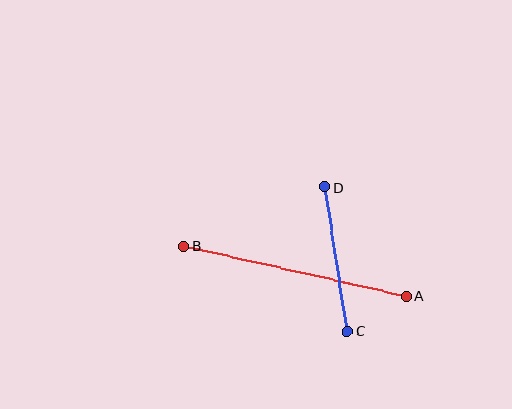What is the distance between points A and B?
The distance is approximately 229 pixels.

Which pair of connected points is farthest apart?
Points A and B are farthest apart.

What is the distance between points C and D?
The distance is approximately 146 pixels.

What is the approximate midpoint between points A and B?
The midpoint is at approximately (295, 271) pixels.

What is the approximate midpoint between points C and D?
The midpoint is at approximately (336, 259) pixels.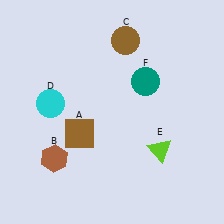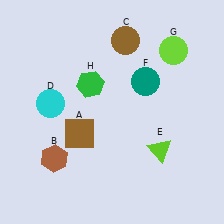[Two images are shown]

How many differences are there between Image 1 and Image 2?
There are 2 differences between the two images.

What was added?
A lime circle (G), a green hexagon (H) were added in Image 2.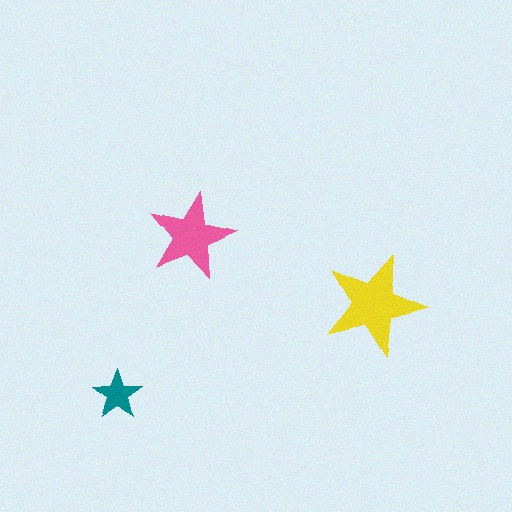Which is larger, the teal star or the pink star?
The pink one.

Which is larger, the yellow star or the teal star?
The yellow one.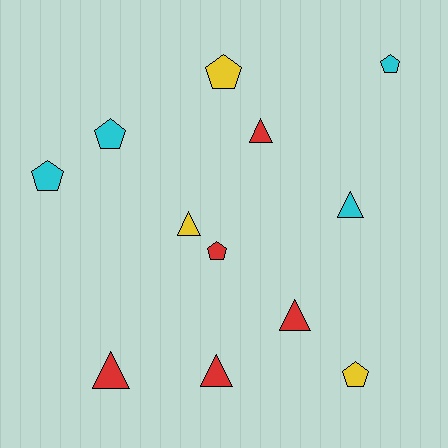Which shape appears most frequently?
Triangle, with 6 objects.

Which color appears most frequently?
Red, with 5 objects.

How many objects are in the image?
There are 12 objects.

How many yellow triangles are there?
There is 1 yellow triangle.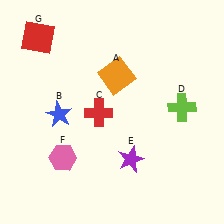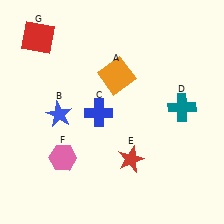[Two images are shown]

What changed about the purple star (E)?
In Image 1, E is purple. In Image 2, it changed to red.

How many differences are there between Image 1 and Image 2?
There are 3 differences between the two images.